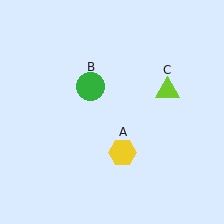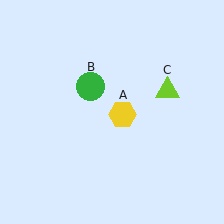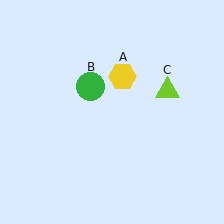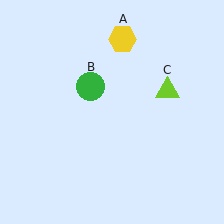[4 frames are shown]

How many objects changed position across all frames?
1 object changed position: yellow hexagon (object A).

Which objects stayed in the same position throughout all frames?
Green circle (object B) and lime triangle (object C) remained stationary.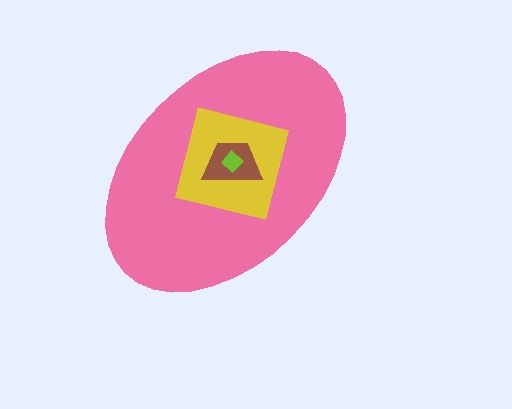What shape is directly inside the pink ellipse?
The yellow square.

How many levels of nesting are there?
4.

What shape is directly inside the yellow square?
The brown trapezoid.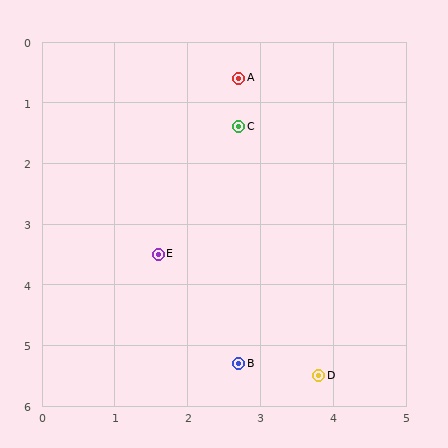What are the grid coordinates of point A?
Point A is at approximately (2.7, 0.6).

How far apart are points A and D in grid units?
Points A and D are about 5.0 grid units apart.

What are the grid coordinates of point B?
Point B is at approximately (2.7, 5.3).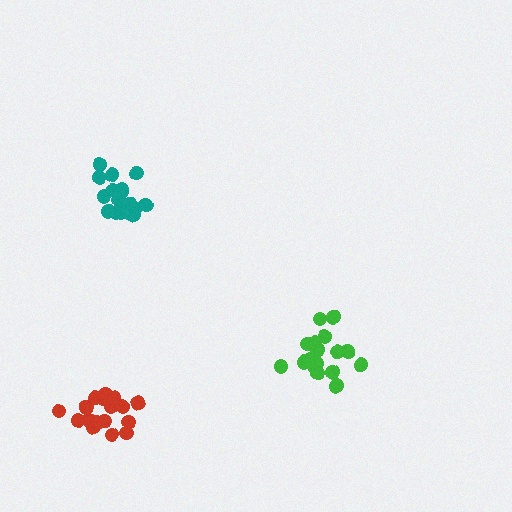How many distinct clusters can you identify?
There are 3 distinct clusters.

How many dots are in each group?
Group 1: 19 dots, Group 2: 18 dots, Group 3: 18 dots (55 total).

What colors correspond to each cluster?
The clusters are colored: green, teal, red.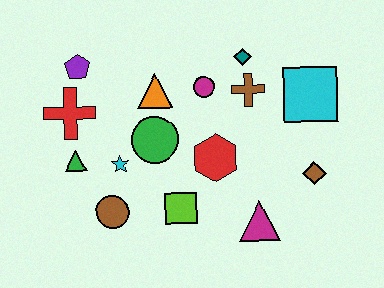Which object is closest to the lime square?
The red hexagon is closest to the lime square.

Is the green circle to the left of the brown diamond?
Yes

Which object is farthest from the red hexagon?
The purple pentagon is farthest from the red hexagon.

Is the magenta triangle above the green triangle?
No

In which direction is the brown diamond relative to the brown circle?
The brown diamond is to the right of the brown circle.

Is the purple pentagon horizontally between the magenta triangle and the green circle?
No